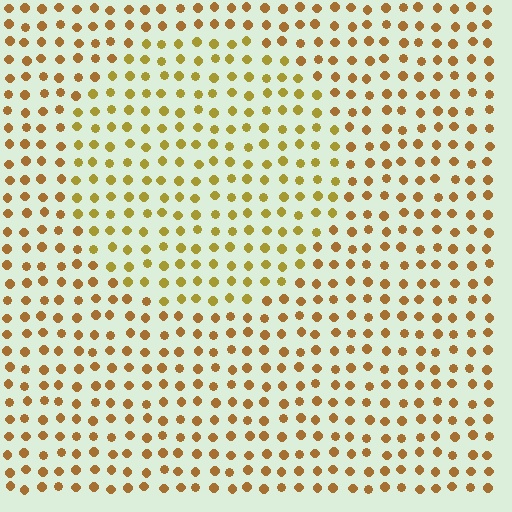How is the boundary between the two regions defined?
The boundary is defined purely by a slight shift in hue (about 21 degrees). Spacing, size, and orientation are identical on both sides.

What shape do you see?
I see a circle.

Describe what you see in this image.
The image is filled with small brown elements in a uniform arrangement. A circle-shaped region is visible where the elements are tinted to a slightly different hue, forming a subtle color boundary.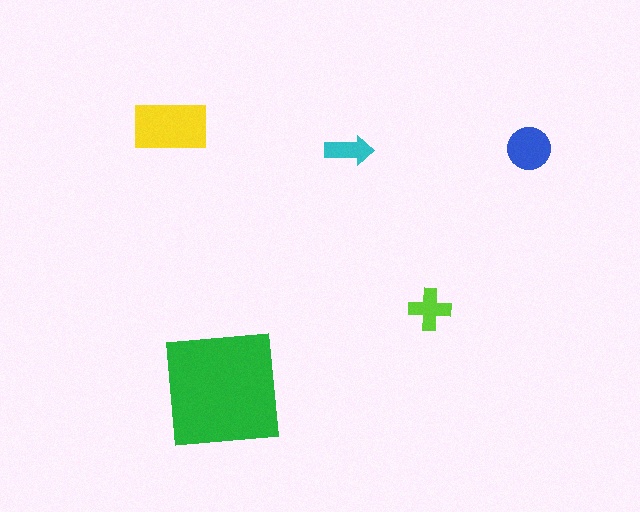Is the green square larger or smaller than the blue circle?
Larger.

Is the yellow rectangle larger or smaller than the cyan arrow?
Larger.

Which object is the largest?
The green square.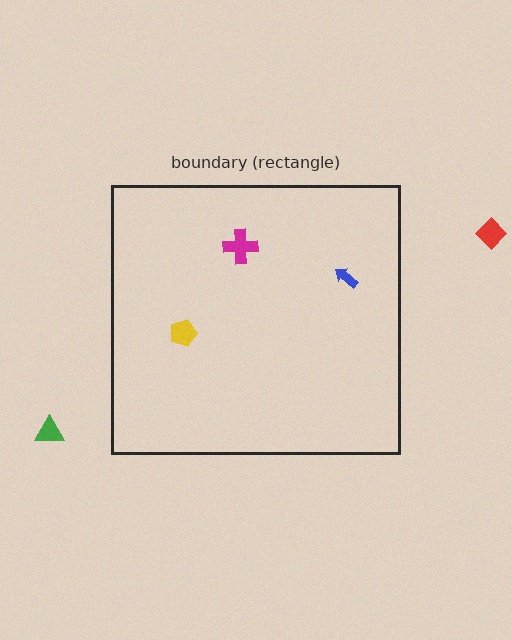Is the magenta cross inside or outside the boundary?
Inside.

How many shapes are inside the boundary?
3 inside, 2 outside.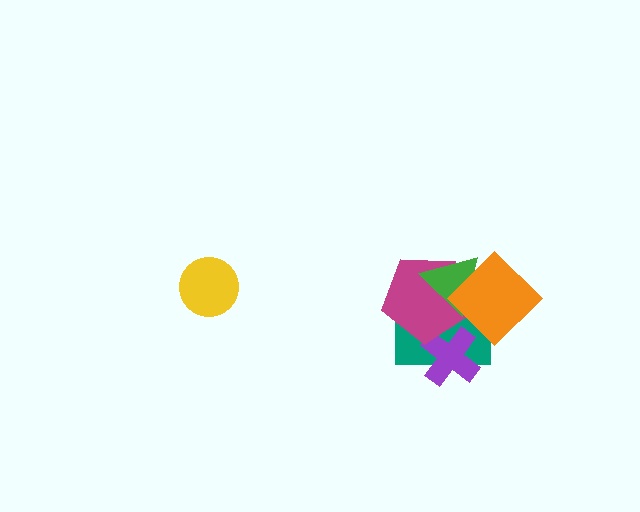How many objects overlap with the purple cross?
2 objects overlap with the purple cross.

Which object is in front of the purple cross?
The magenta pentagon is in front of the purple cross.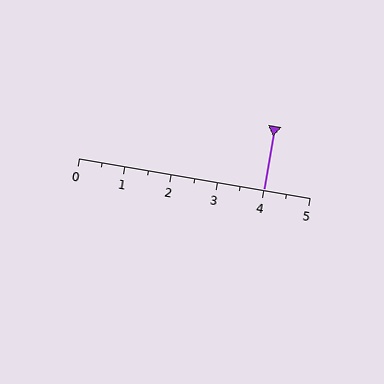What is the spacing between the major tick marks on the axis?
The major ticks are spaced 1 apart.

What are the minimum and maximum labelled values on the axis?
The axis runs from 0 to 5.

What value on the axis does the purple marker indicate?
The marker indicates approximately 4.